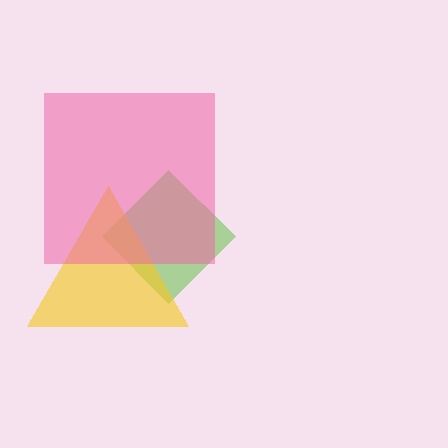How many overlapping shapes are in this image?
There are 3 overlapping shapes in the image.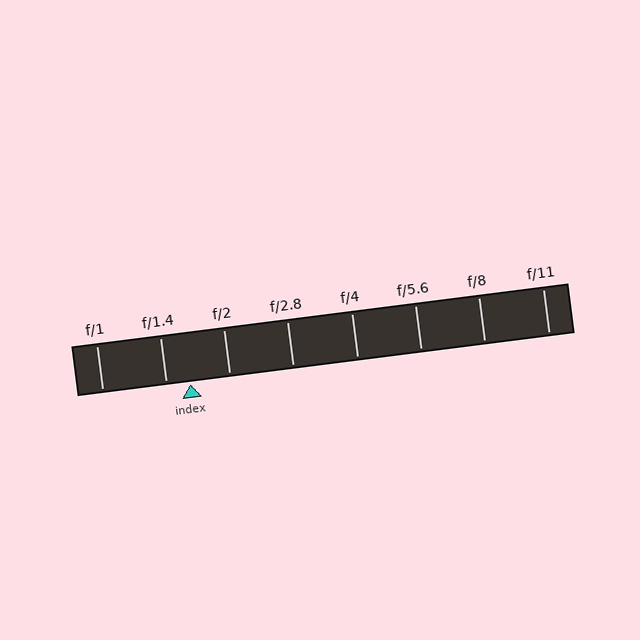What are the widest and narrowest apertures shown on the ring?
The widest aperture shown is f/1 and the narrowest is f/11.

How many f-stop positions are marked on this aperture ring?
There are 8 f-stop positions marked.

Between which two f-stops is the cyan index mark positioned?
The index mark is between f/1.4 and f/2.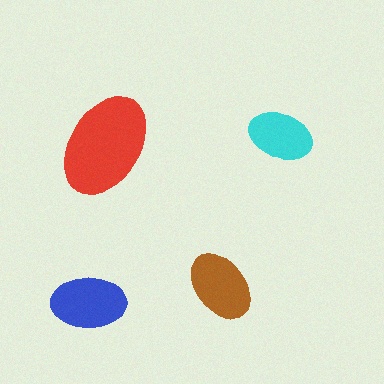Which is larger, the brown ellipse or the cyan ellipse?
The brown one.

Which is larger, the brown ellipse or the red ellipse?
The red one.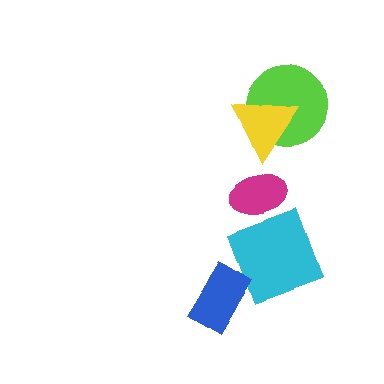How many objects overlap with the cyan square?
0 objects overlap with the cyan square.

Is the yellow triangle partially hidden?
No, no other shape covers it.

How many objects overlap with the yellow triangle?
1 object overlaps with the yellow triangle.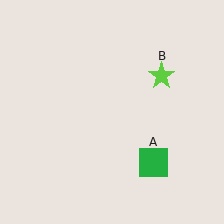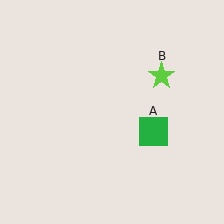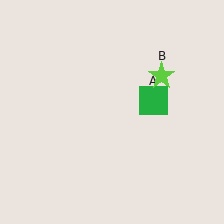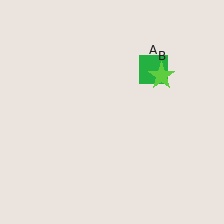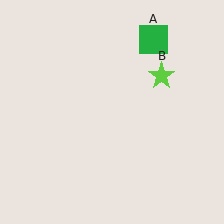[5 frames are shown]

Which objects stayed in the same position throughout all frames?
Lime star (object B) remained stationary.